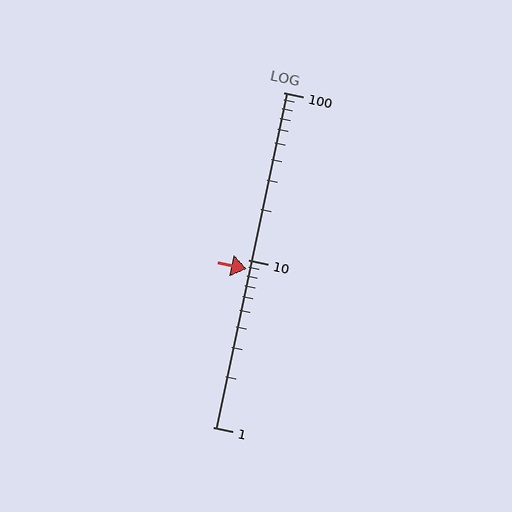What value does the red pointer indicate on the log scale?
The pointer indicates approximately 8.8.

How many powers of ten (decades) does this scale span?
The scale spans 2 decades, from 1 to 100.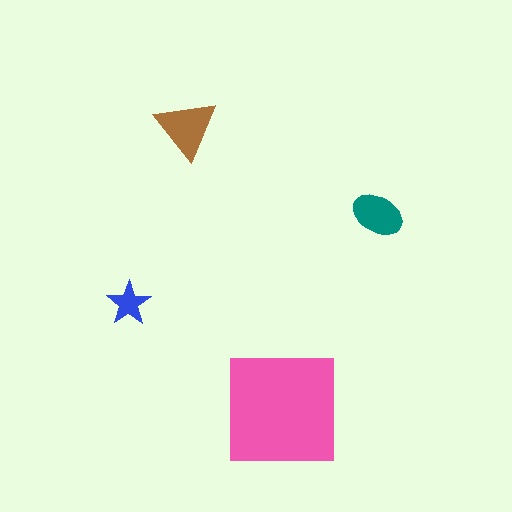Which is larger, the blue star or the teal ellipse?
The teal ellipse.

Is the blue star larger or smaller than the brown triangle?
Smaller.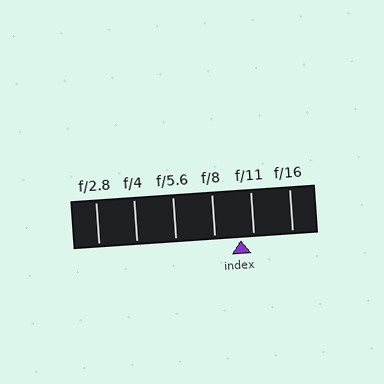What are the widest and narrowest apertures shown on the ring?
The widest aperture shown is f/2.8 and the narrowest is f/16.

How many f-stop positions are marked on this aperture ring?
There are 6 f-stop positions marked.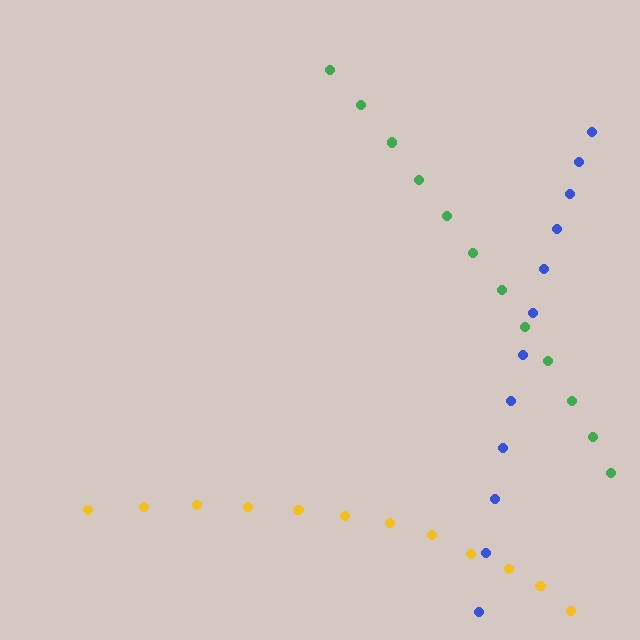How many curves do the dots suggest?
There are 3 distinct paths.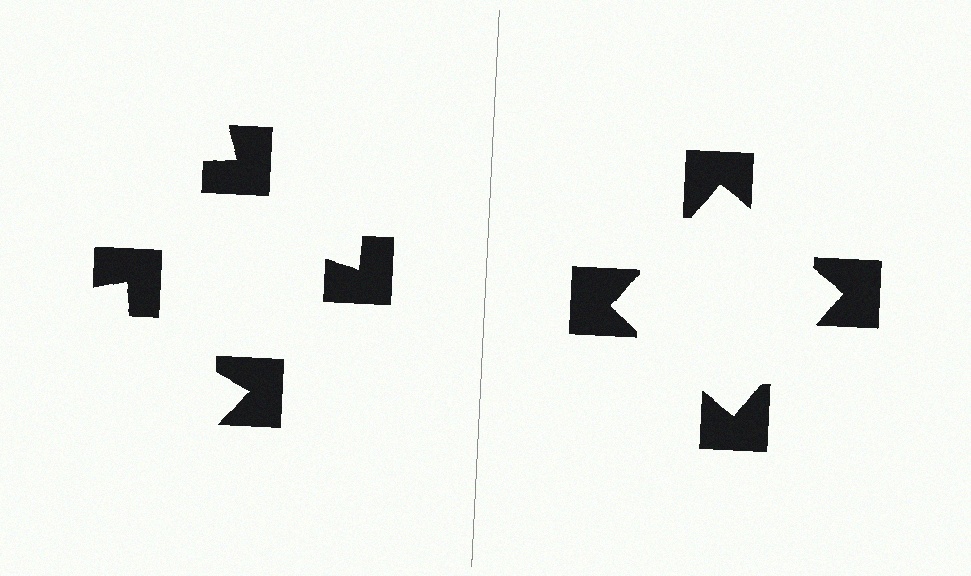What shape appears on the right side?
An illusory square.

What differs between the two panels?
The notched squares are positioned identically on both sides; only the wedge orientations differ. On the right they align to a square; on the left they are misaligned.